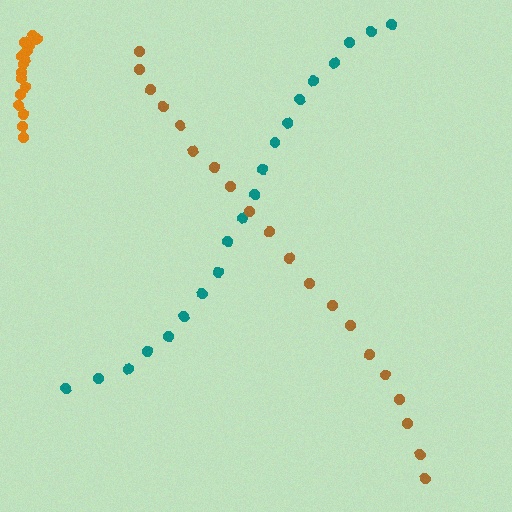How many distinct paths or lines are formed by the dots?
There are 3 distinct paths.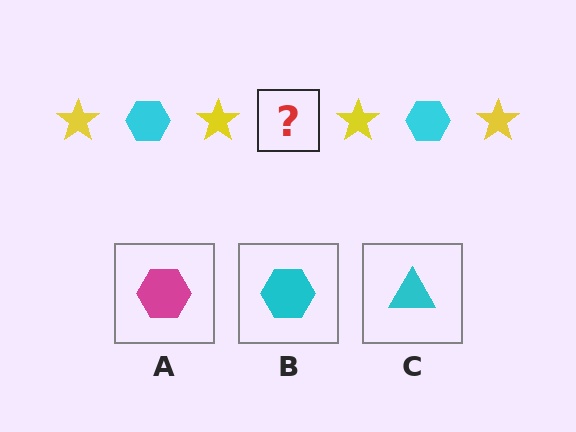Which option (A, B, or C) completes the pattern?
B.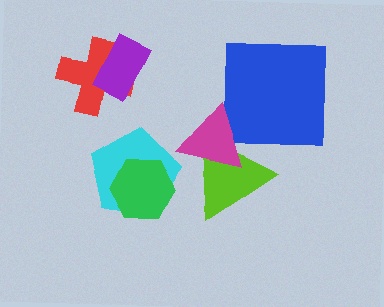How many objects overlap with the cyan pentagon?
1 object overlaps with the cyan pentagon.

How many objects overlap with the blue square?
1 object overlaps with the blue square.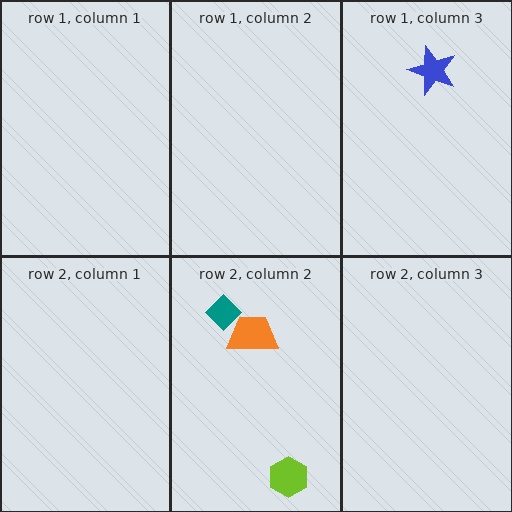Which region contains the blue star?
The row 1, column 3 region.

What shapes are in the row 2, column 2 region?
The orange trapezoid, the lime hexagon, the teal diamond.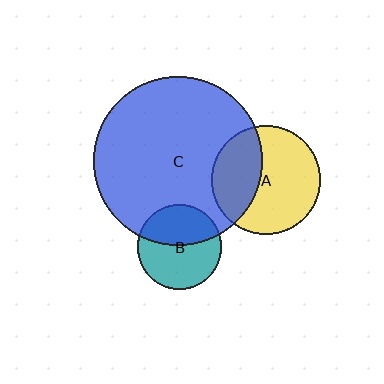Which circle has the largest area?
Circle C (blue).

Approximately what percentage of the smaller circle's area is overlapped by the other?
Approximately 35%.